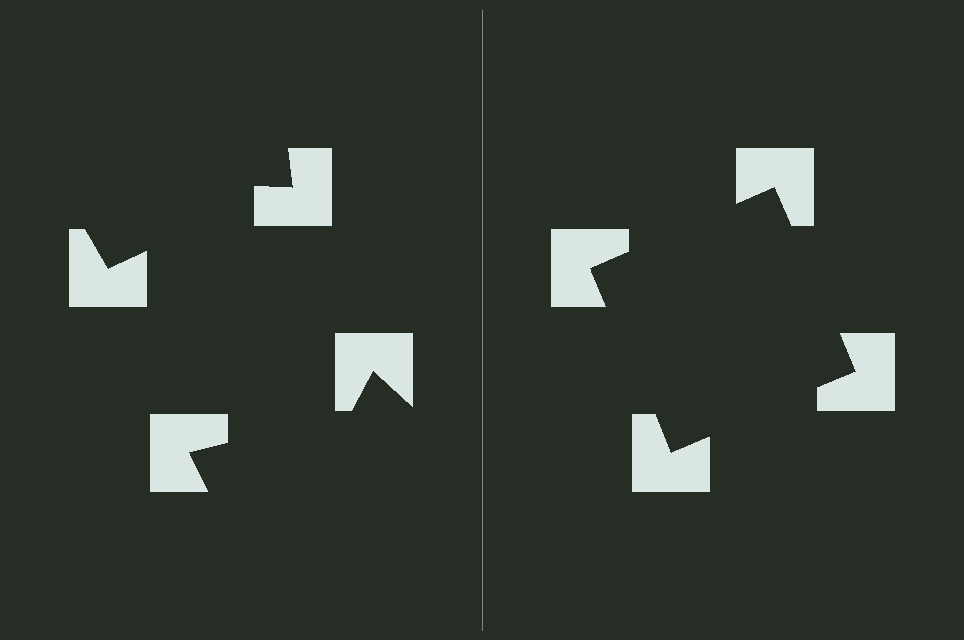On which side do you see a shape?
An illusory square appears on the right side. On the left side the wedge cuts are rotated, so no coherent shape forms.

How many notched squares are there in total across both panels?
8 — 4 on each side.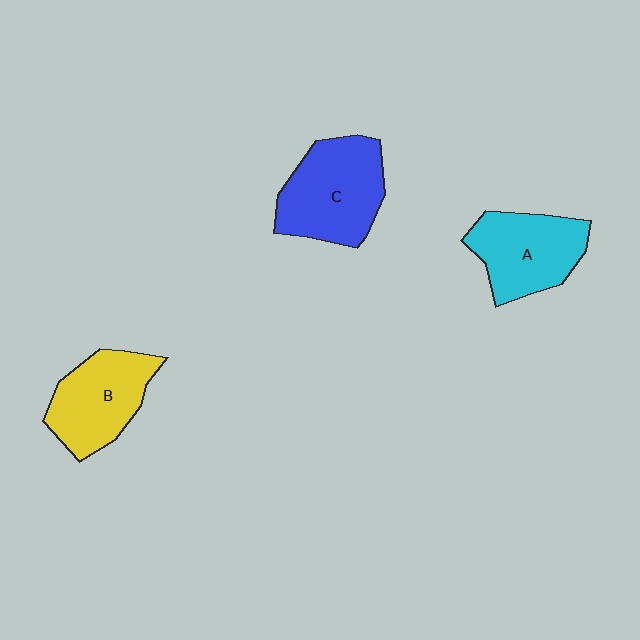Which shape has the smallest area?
Shape B (yellow).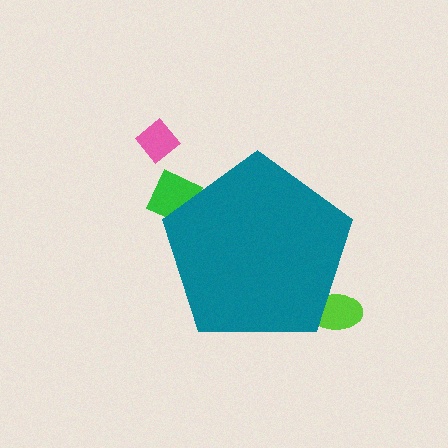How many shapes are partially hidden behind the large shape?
2 shapes are partially hidden.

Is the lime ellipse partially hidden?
Yes, the lime ellipse is partially hidden behind the teal pentagon.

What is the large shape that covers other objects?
A teal pentagon.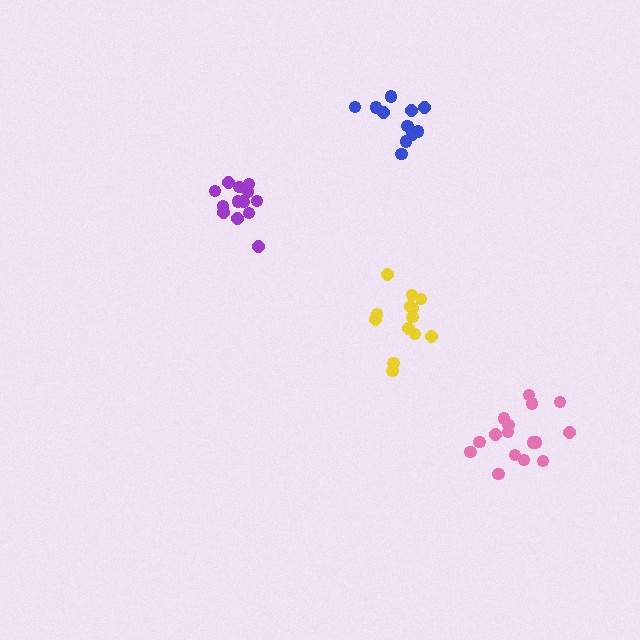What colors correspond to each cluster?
The clusters are colored: yellow, blue, purple, pink.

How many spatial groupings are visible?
There are 4 spatial groupings.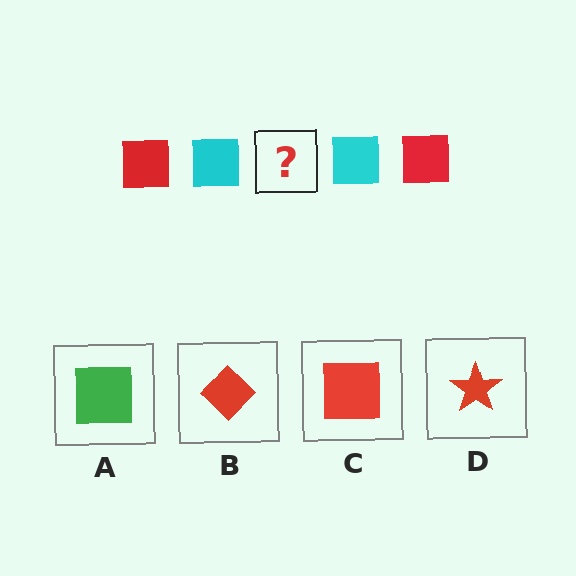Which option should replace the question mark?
Option C.